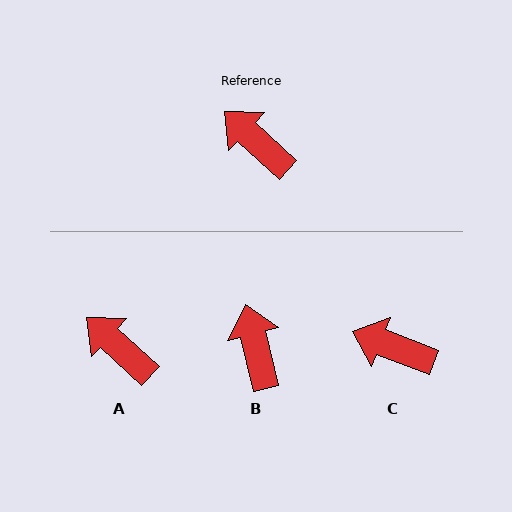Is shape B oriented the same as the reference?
No, it is off by about 34 degrees.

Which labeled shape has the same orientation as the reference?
A.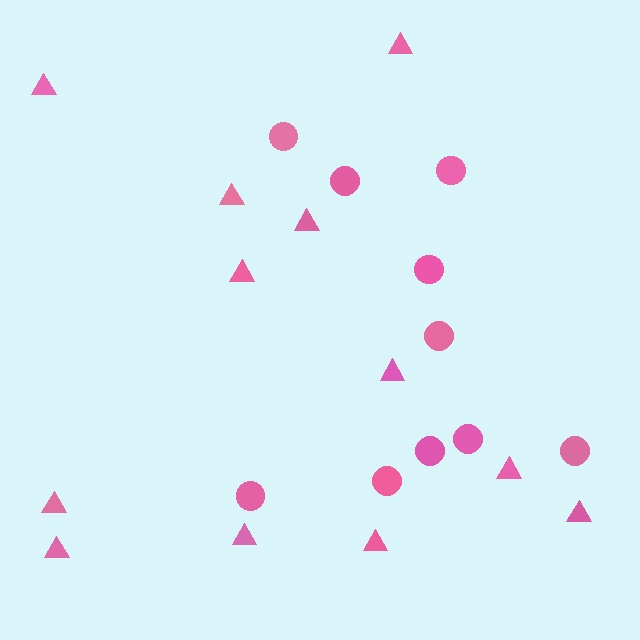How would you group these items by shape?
There are 2 groups: one group of circles (10) and one group of triangles (12).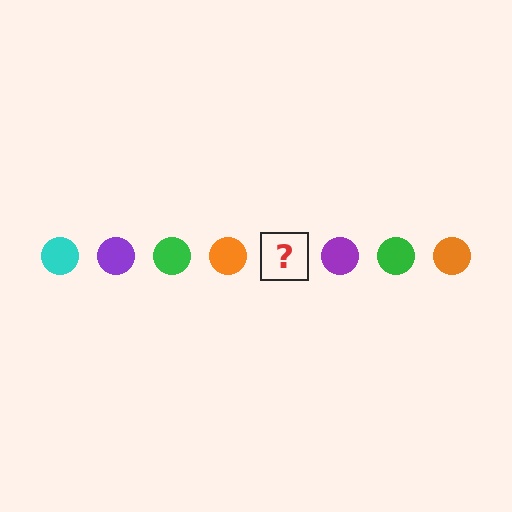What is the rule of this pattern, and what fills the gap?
The rule is that the pattern cycles through cyan, purple, green, orange circles. The gap should be filled with a cyan circle.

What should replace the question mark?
The question mark should be replaced with a cyan circle.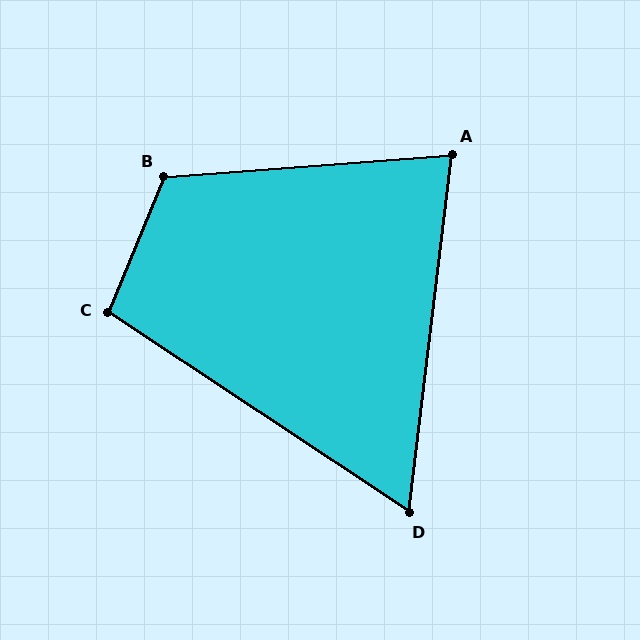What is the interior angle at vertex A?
Approximately 79 degrees (acute).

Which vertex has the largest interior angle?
B, at approximately 117 degrees.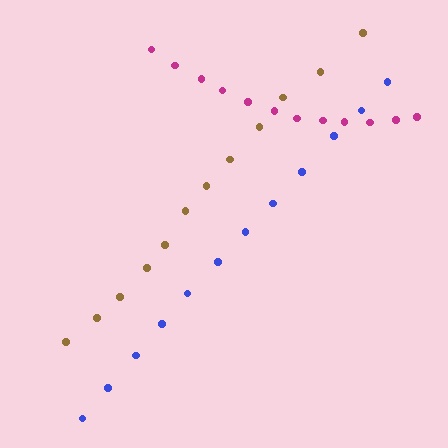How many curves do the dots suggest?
There are 3 distinct paths.